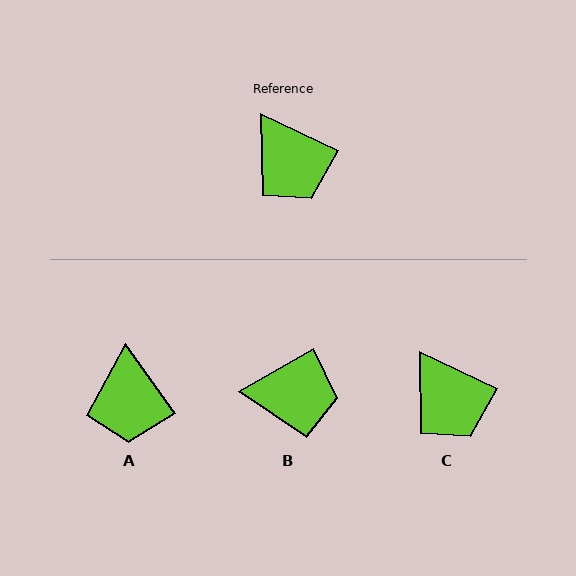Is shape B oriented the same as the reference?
No, it is off by about 55 degrees.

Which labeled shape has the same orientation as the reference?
C.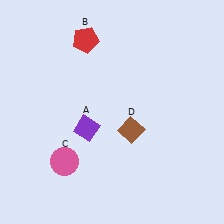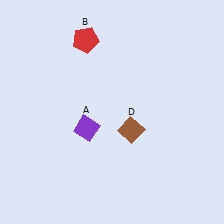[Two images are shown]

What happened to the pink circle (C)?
The pink circle (C) was removed in Image 2. It was in the bottom-left area of Image 1.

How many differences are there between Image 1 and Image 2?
There is 1 difference between the two images.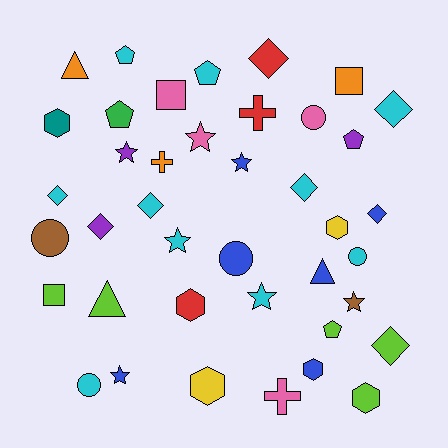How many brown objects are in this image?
There are 2 brown objects.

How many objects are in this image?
There are 40 objects.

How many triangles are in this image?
There are 3 triangles.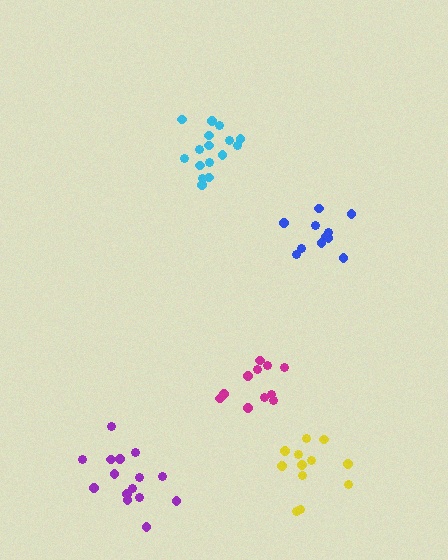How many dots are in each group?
Group 1: 11 dots, Group 2: 12 dots, Group 3: 11 dots, Group 4: 15 dots, Group 5: 16 dots (65 total).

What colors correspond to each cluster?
The clusters are colored: blue, yellow, magenta, purple, cyan.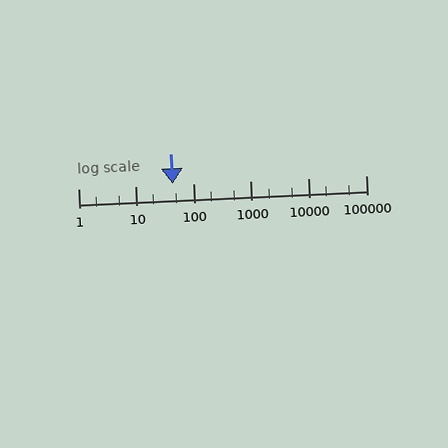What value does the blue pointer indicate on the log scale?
The pointer indicates approximately 44.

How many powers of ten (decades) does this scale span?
The scale spans 5 decades, from 1 to 100000.